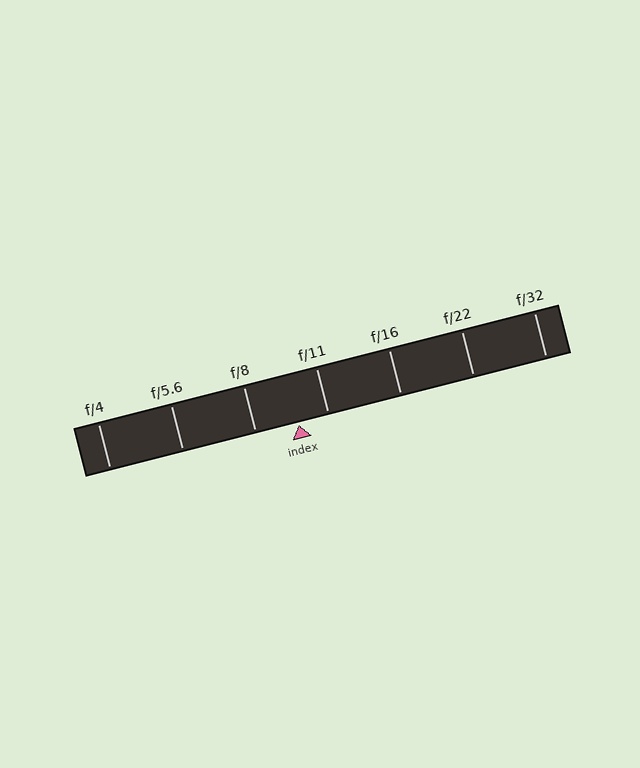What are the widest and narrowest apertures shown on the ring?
The widest aperture shown is f/4 and the narrowest is f/32.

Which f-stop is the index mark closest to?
The index mark is closest to f/11.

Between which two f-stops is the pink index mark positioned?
The index mark is between f/8 and f/11.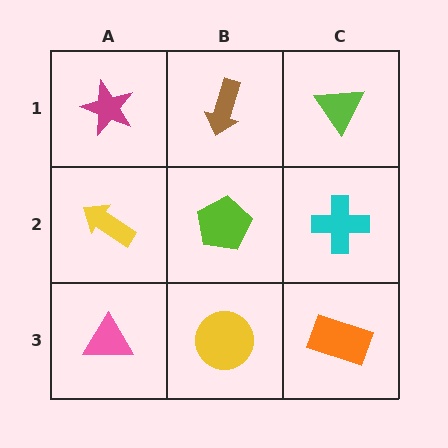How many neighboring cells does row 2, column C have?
3.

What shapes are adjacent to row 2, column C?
A lime triangle (row 1, column C), an orange rectangle (row 3, column C), a lime pentagon (row 2, column B).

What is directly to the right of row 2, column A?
A lime pentagon.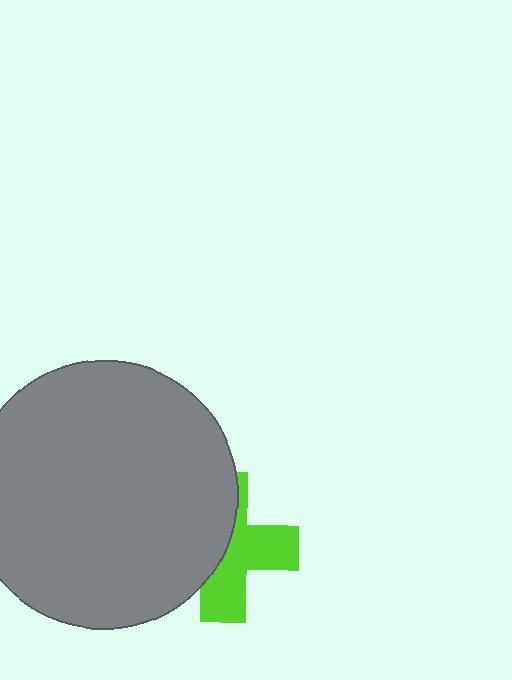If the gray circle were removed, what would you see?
You would see the complete lime cross.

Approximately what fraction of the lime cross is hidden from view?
Roughly 49% of the lime cross is hidden behind the gray circle.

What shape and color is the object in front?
The object in front is a gray circle.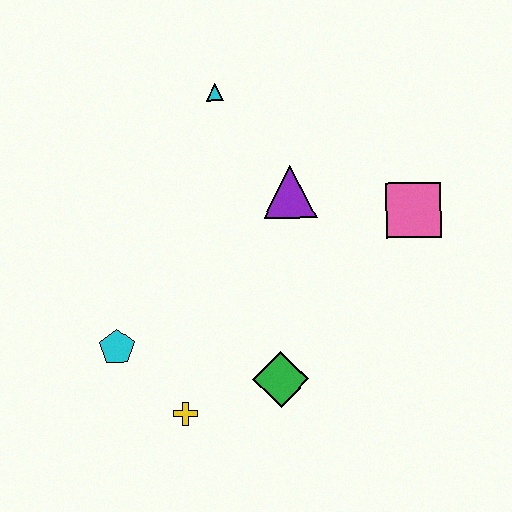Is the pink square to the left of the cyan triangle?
No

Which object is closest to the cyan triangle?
The purple triangle is closest to the cyan triangle.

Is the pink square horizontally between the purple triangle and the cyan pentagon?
No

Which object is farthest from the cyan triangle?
The yellow cross is farthest from the cyan triangle.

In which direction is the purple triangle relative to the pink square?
The purple triangle is to the left of the pink square.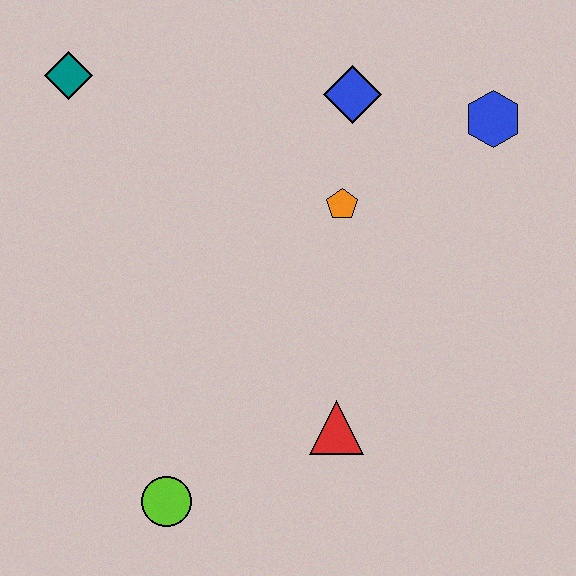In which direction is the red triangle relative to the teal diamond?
The red triangle is below the teal diamond.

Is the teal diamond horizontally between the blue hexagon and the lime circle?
No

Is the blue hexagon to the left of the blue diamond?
No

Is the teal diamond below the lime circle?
No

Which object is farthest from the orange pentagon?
The lime circle is farthest from the orange pentagon.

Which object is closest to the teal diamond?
The blue diamond is closest to the teal diamond.